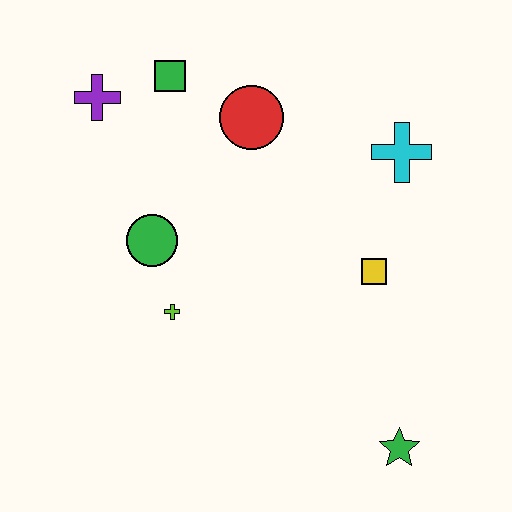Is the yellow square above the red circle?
No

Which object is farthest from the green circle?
The green star is farthest from the green circle.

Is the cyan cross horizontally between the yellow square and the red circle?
No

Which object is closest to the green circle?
The lime cross is closest to the green circle.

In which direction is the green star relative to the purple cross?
The green star is below the purple cross.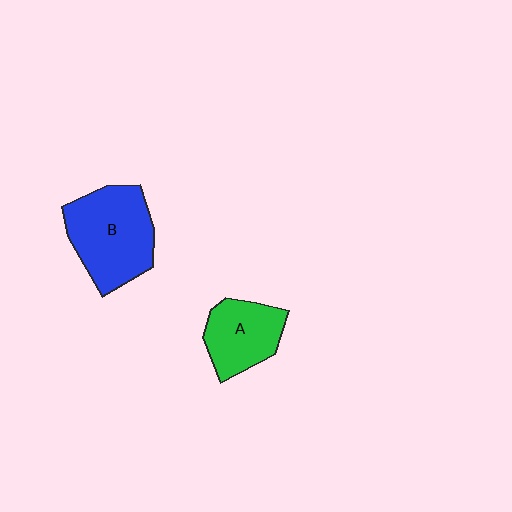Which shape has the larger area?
Shape B (blue).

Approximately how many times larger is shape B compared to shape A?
Approximately 1.5 times.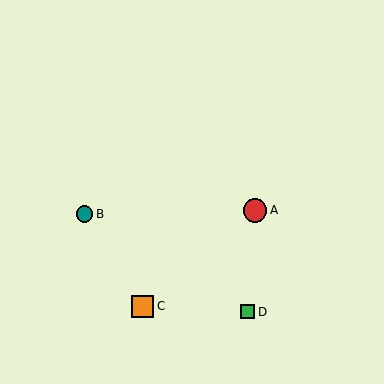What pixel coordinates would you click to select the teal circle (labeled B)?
Click at (84, 214) to select the teal circle B.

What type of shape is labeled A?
Shape A is a red circle.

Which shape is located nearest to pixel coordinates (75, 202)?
The teal circle (labeled B) at (84, 214) is nearest to that location.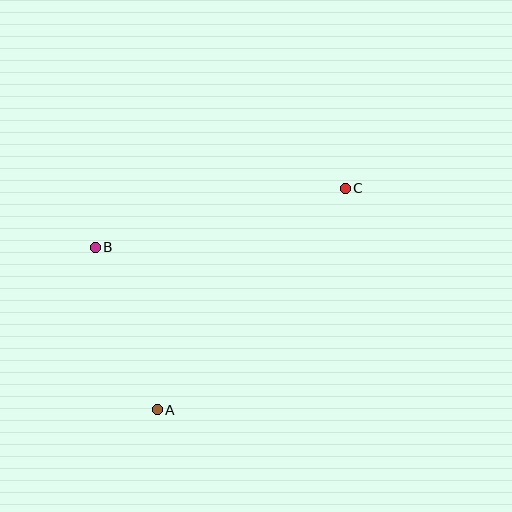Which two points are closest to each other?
Points A and B are closest to each other.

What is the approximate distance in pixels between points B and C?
The distance between B and C is approximately 257 pixels.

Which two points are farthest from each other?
Points A and C are farthest from each other.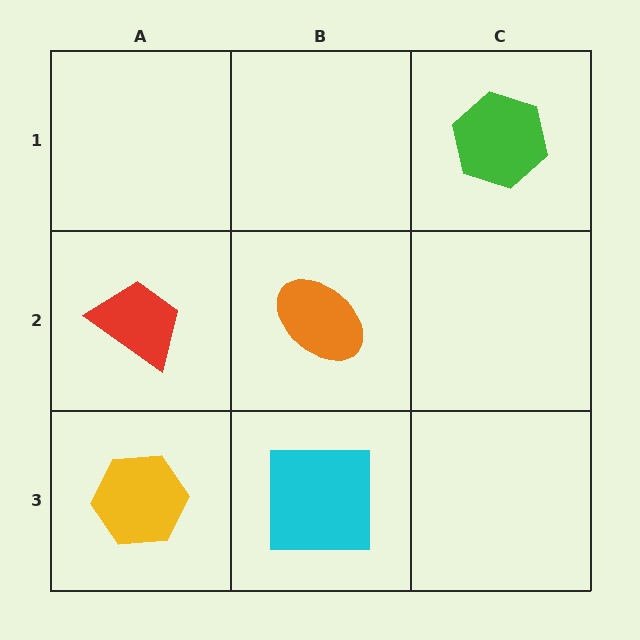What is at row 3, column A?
A yellow hexagon.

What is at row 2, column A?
A red trapezoid.